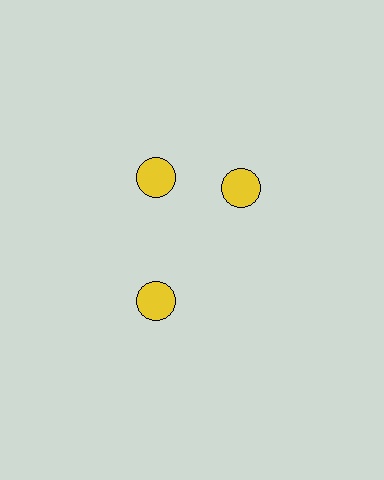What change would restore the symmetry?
The symmetry would be restored by rotating it back into even spacing with its neighbors so that all 3 circles sit at equal angles and equal distance from the center.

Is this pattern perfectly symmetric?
No. The 3 yellow circles are arranged in a ring, but one element near the 3 o'clock position is rotated out of alignment along the ring, breaking the 3-fold rotational symmetry.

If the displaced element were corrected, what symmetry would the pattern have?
It would have 3-fold rotational symmetry — the pattern would map onto itself every 120 degrees.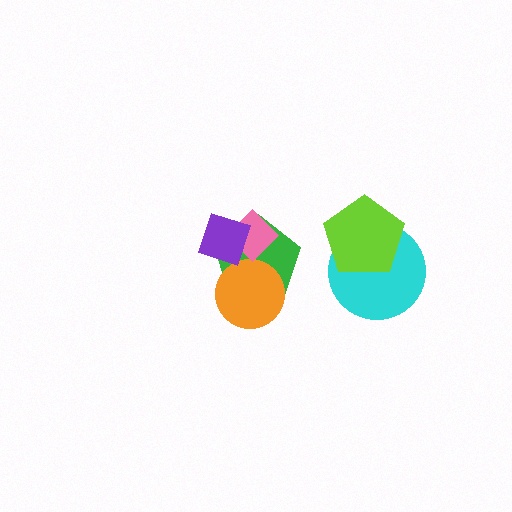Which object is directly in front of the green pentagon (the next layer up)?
The orange circle is directly in front of the green pentagon.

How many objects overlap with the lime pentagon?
1 object overlaps with the lime pentagon.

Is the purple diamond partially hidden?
No, no other shape covers it.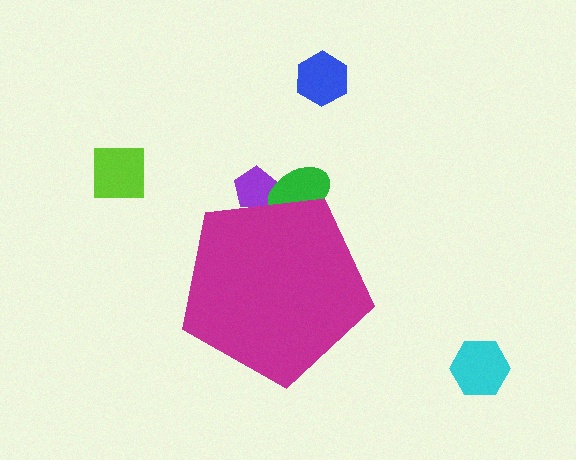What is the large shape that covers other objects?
A magenta pentagon.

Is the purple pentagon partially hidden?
Yes, the purple pentagon is partially hidden behind the magenta pentagon.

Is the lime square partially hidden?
No, the lime square is fully visible.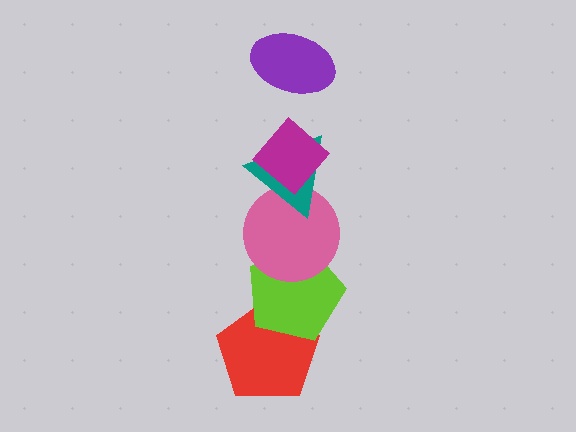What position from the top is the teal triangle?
The teal triangle is 3rd from the top.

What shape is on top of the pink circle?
The teal triangle is on top of the pink circle.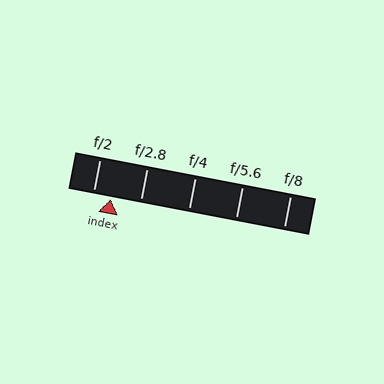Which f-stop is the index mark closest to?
The index mark is closest to f/2.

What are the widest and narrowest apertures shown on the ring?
The widest aperture shown is f/2 and the narrowest is f/8.